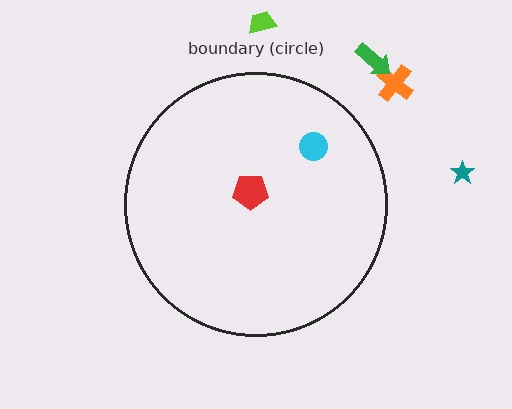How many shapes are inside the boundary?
2 inside, 4 outside.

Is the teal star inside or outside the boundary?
Outside.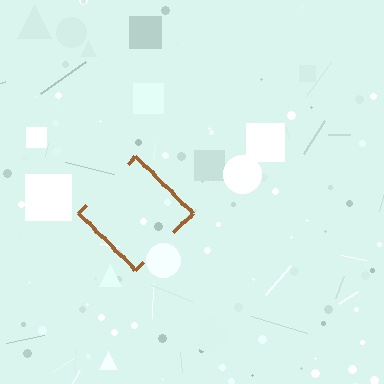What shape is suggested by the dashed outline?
The dashed outline suggests a diamond.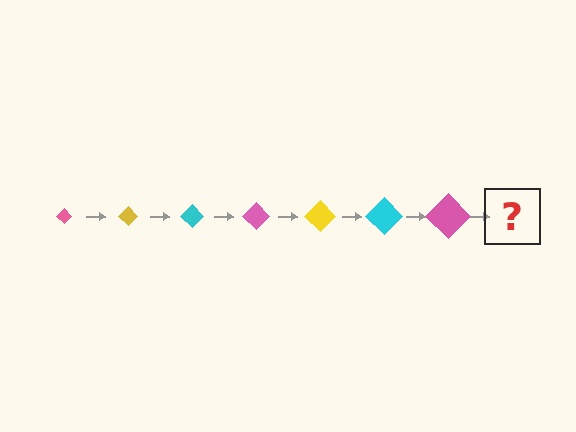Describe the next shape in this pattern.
It should be a yellow diamond, larger than the previous one.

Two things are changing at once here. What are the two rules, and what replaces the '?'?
The two rules are that the diamond grows larger each step and the color cycles through pink, yellow, and cyan. The '?' should be a yellow diamond, larger than the previous one.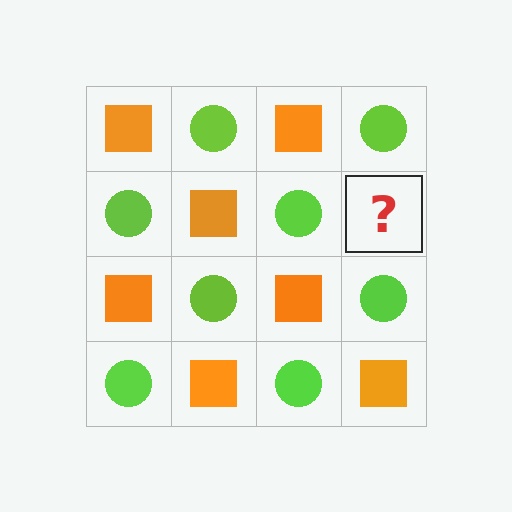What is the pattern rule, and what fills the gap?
The rule is that it alternates orange square and lime circle in a checkerboard pattern. The gap should be filled with an orange square.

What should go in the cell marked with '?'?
The missing cell should contain an orange square.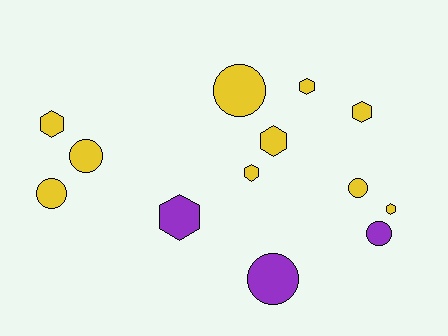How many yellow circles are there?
There are 4 yellow circles.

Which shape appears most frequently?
Hexagon, with 7 objects.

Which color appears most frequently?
Yellow, with 10 objects.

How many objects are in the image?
There are 13 objects.